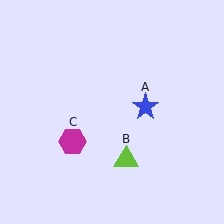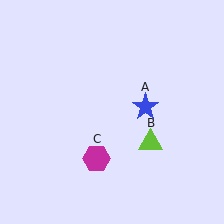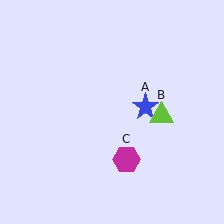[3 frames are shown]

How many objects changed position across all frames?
2 objects changed position: lime triangle (object B), magenta hexagon (object C).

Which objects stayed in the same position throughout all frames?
Blue star (object A) remained stationary.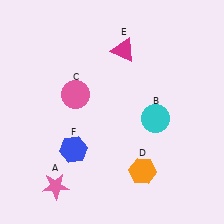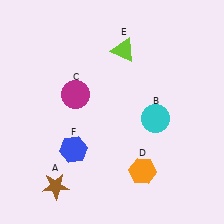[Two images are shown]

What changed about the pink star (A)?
In Image 1, A is pink. In Image 2, it changed to brown.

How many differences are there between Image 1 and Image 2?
There are 3 differences between the two images.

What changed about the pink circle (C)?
In Image 1, C is pink. In Image 2, it changed to magenta.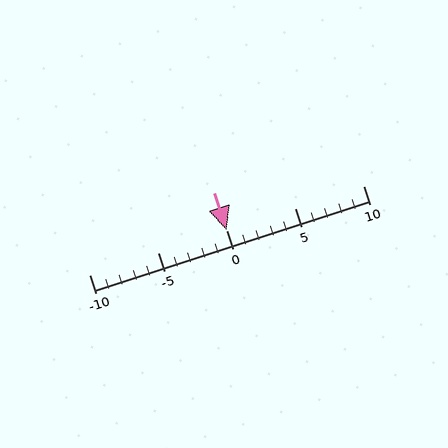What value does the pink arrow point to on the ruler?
The pink arrow points to approximately 0.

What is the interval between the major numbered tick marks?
The major tick marks are spaced 5 units apart.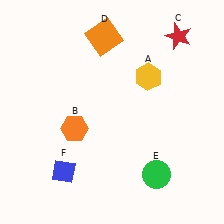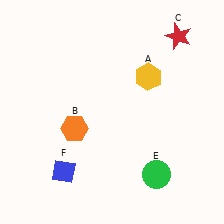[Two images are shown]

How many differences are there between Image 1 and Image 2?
There is 1 difference between the two images.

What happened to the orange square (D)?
The orange square (D) was removed in Image 2. It was in the top-left area of Image 1.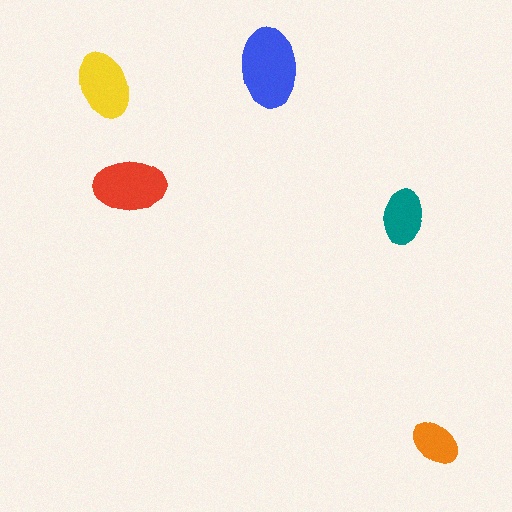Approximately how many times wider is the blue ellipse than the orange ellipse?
About 1.5 times wider.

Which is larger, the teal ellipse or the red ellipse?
The red one.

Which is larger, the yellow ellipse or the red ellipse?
The red one.